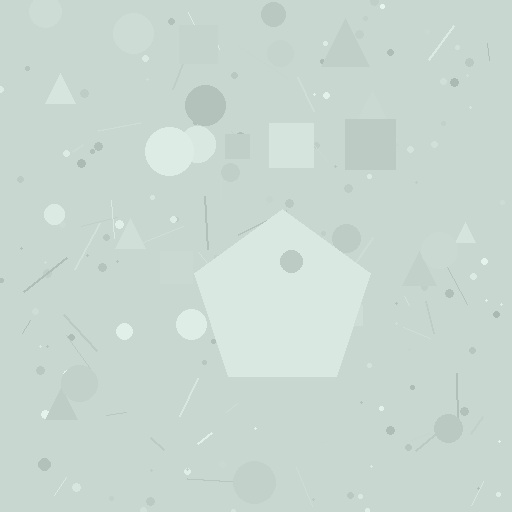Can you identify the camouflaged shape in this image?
The camouflaged shape is a pentagon.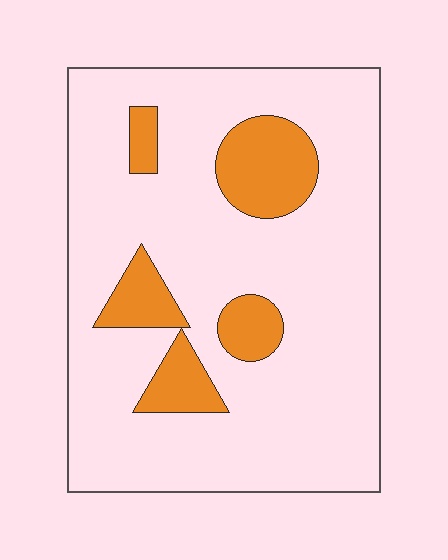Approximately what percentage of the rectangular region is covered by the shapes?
Approximately 15%.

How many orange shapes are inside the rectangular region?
5.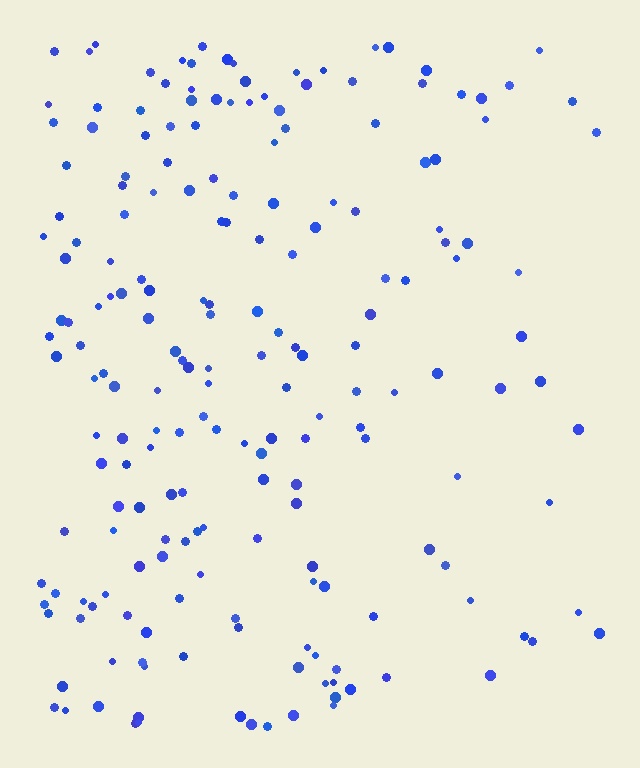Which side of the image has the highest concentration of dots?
The left.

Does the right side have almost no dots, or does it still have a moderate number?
Still a moderate number, just noticeably fewer than the left.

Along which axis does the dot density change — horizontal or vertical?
Horizontal.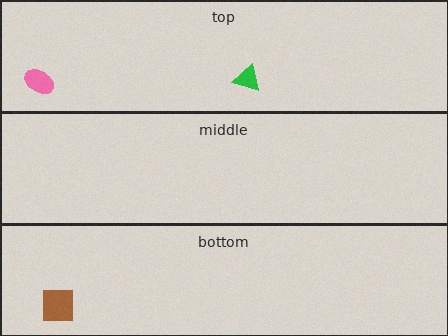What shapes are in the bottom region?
The brown square.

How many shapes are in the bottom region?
1.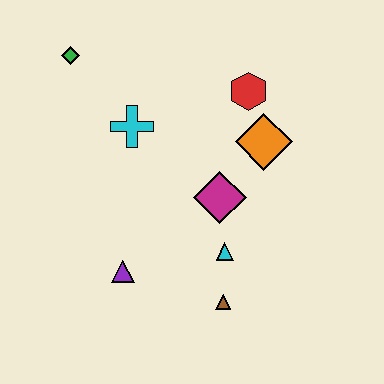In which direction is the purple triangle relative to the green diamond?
The purple triangle is below the green diamond.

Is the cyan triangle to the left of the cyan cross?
No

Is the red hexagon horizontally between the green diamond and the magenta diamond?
No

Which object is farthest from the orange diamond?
The green diamond is farthest from the orange diamond.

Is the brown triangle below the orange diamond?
Yes